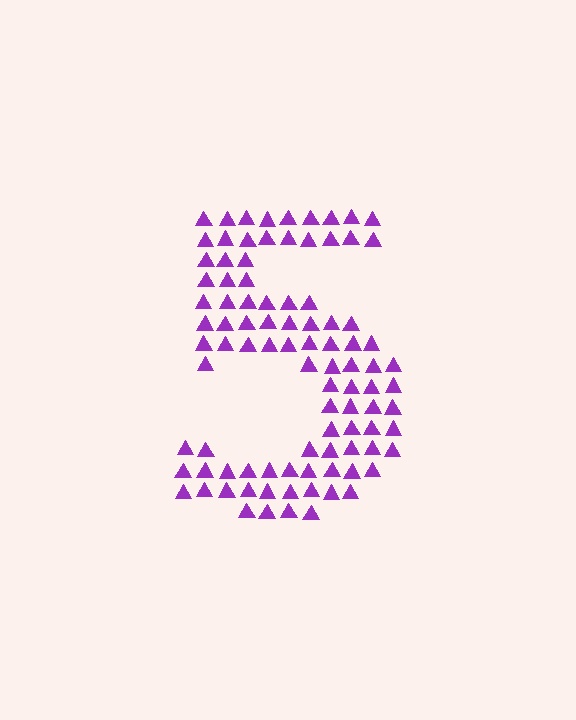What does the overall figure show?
The overall figure shows the digit 5.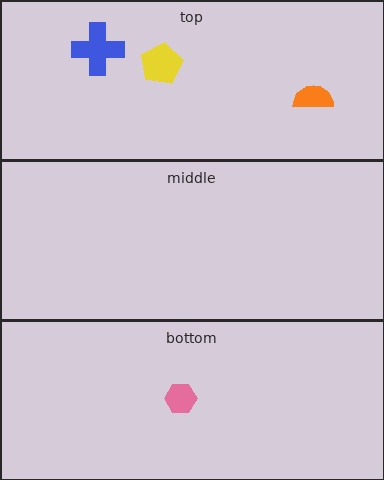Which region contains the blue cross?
The top region.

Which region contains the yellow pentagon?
The top region.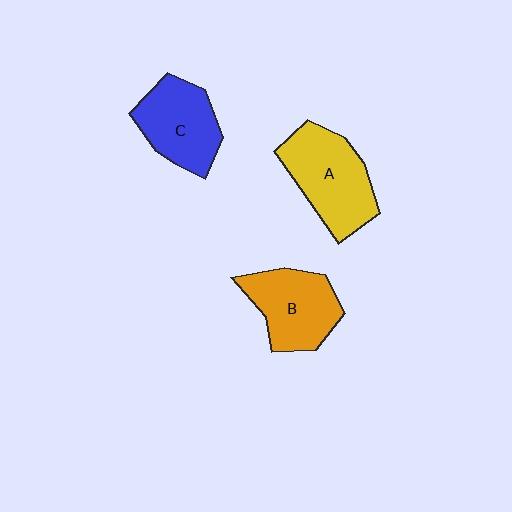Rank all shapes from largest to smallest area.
From largest to smallest: A (yellow), B (orange), C (blue).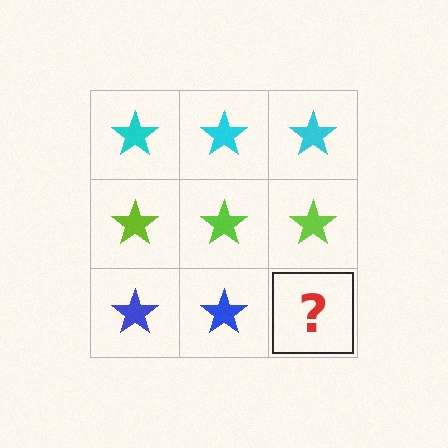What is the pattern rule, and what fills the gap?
The rule is that each row has a consistent color. The gap should be filled with a blue star.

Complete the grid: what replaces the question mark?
The question mark should be replaced with a blue star.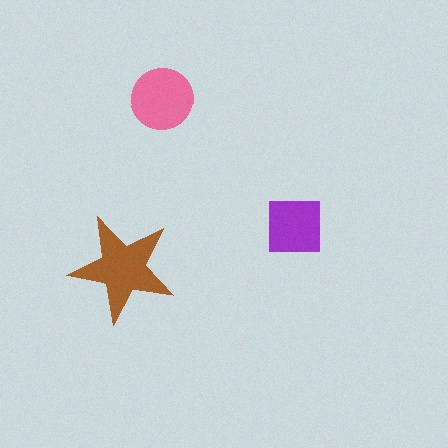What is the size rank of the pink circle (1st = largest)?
2nd.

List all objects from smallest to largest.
The purple square, the pink circle, the brown star.